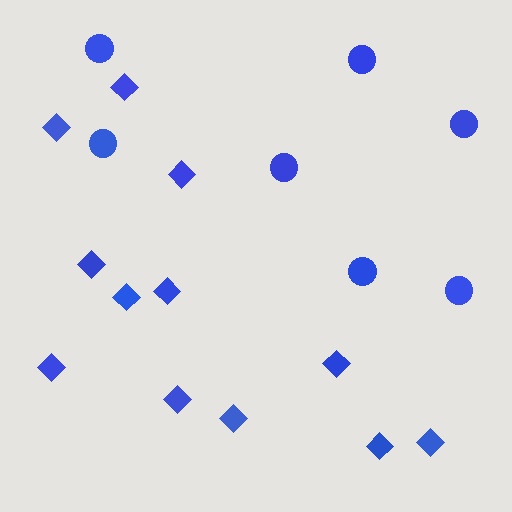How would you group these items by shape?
There are 2 groups: one group of diamonds (12) and one group of circles (7).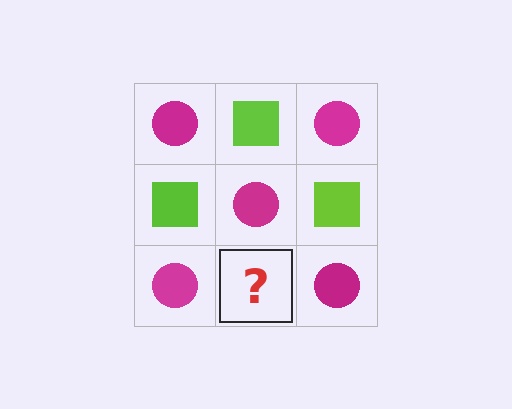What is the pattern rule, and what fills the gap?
The rule is that it alternates magenta circle and lime square in a checkerboard pattern. The gap should be filled with a lime square.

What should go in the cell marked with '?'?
The missing cell should contain a lime square.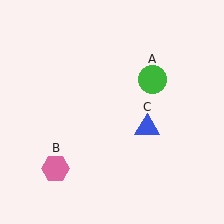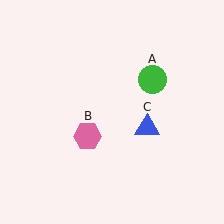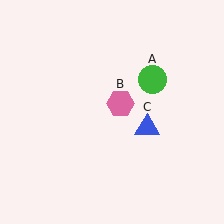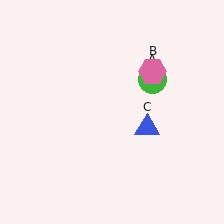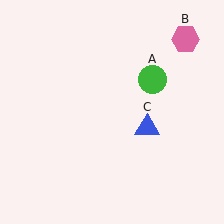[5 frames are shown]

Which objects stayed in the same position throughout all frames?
Green circle (object A) and blue triangle (object C) remained stationary.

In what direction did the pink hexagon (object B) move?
The pink hexagon (object B) moved up and to the right.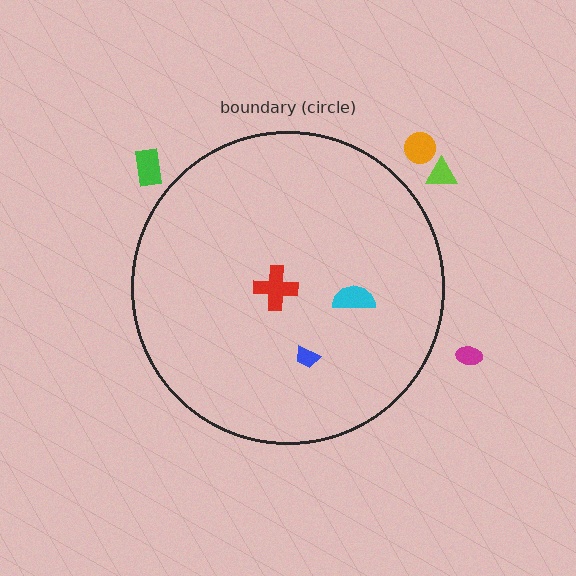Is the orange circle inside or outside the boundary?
Outside.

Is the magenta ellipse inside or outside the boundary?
Outside.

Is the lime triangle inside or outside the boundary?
Outside.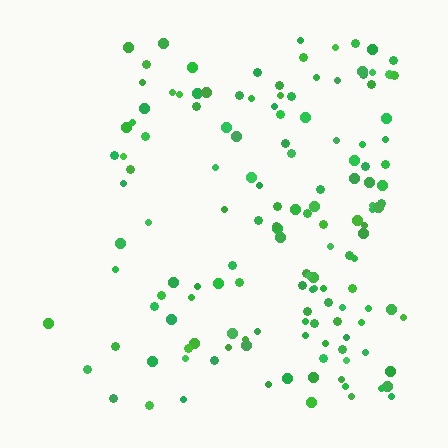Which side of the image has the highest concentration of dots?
The right.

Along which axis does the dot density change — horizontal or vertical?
Horizontal.